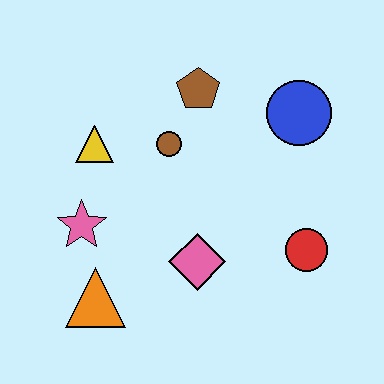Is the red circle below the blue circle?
Yes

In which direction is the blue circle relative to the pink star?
The blue circle is to the right of the pink star.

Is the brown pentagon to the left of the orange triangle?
No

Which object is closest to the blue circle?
The brown pentagon is closest to the blue circle.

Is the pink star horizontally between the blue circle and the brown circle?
No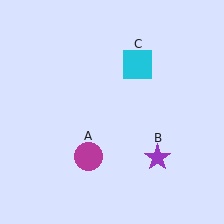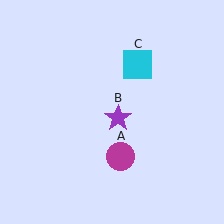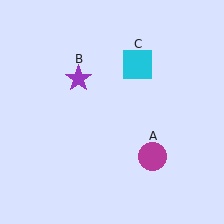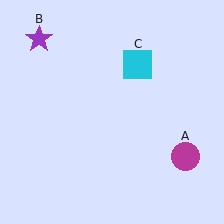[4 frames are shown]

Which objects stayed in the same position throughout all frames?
Cyan square (object C) remained stationary.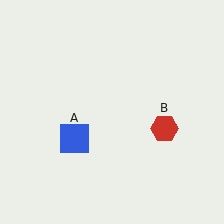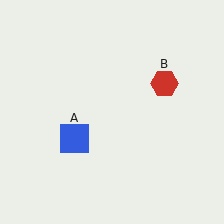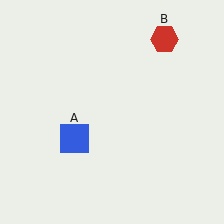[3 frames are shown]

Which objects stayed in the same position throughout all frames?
Blue square (object A) remained stationary.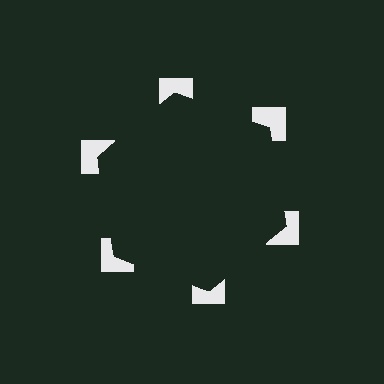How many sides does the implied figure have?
6 sides.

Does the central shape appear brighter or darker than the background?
It typically appears slightly darker than the background, even though no actual brightness change is drawn.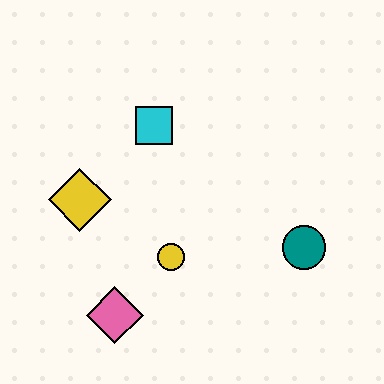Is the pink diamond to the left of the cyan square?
Yes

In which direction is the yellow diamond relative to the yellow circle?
The yellow diamond is to the left of the yellow circle.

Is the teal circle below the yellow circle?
No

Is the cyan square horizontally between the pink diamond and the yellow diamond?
No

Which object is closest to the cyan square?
The yellow diamond is closest to the cyan square.